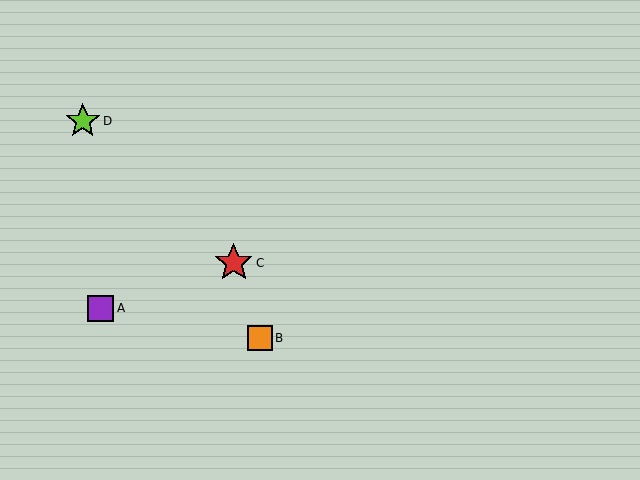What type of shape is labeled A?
Shape A is a purple square.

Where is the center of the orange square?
The center of the orange square is at (260, 338).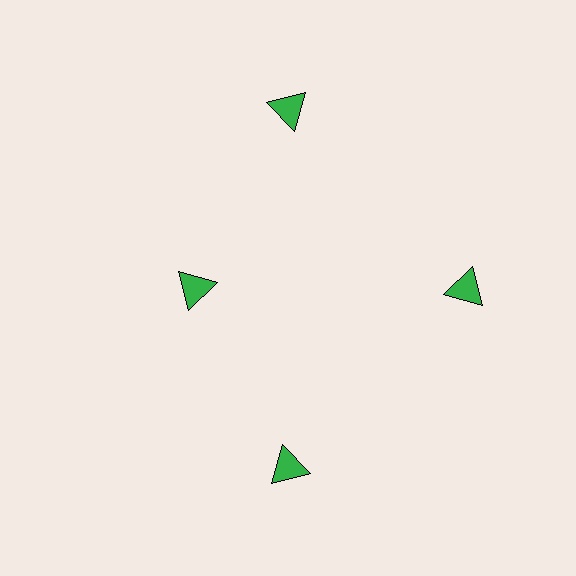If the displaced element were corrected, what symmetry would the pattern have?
It would have 4-fold rotational symmetry — the pattern would map onto itself every 90 degrees.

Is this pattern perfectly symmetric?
No. The 4 green triangles are arranged in a ring, but one element near the 9 o'clock position is pulled inward toward the center, breaking the 4-fold rotational symmetry.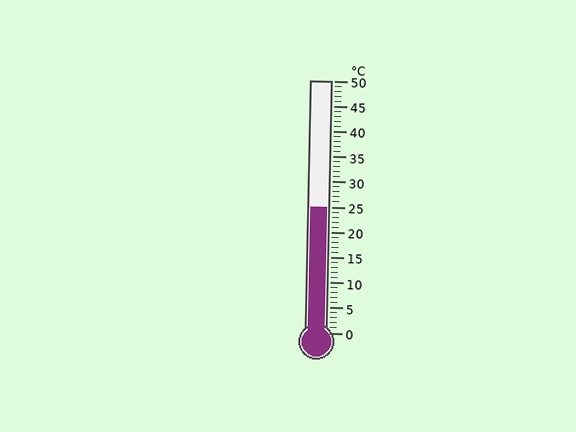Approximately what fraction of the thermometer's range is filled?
The thermometer is filled to approximately 50% of its range.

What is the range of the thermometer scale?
The thermometer scale ranges from 0°C to 50°C.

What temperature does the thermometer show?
The thermometer shows approximately 25°C.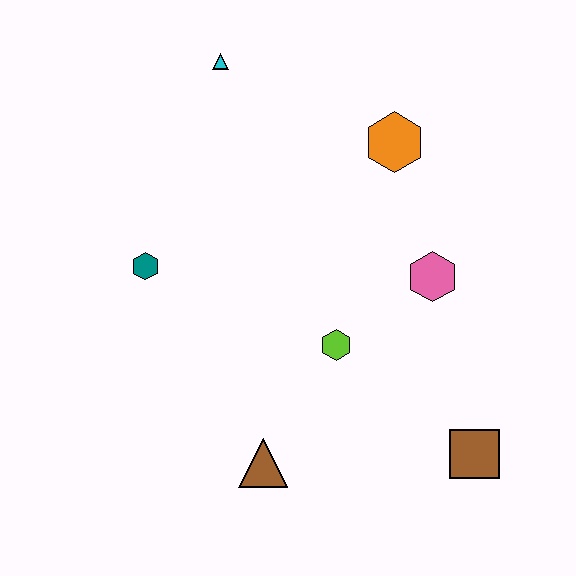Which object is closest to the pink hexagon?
The lime hexagon is closest to the pink hexagon.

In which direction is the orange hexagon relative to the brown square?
The orange hexagon is above the brown square.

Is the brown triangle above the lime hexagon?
No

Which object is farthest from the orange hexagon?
The brown triangle is farthest from the orange hexagon.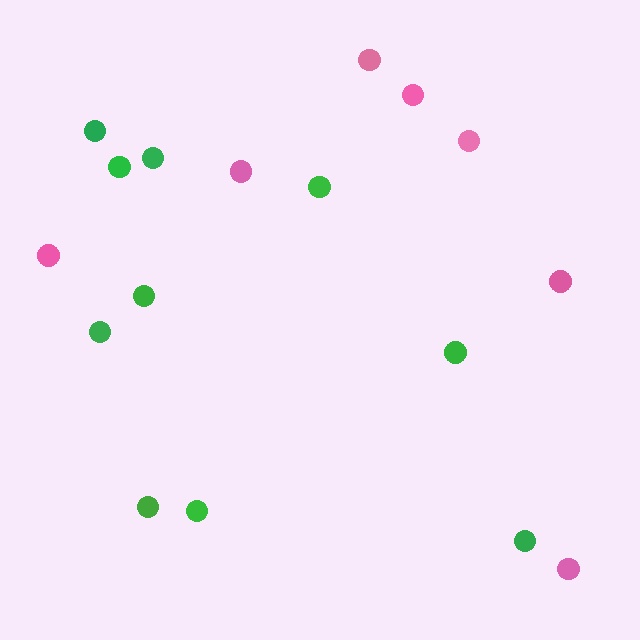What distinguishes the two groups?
There are 2 groups: one group of pink circles (7) and one group of green circles (10).